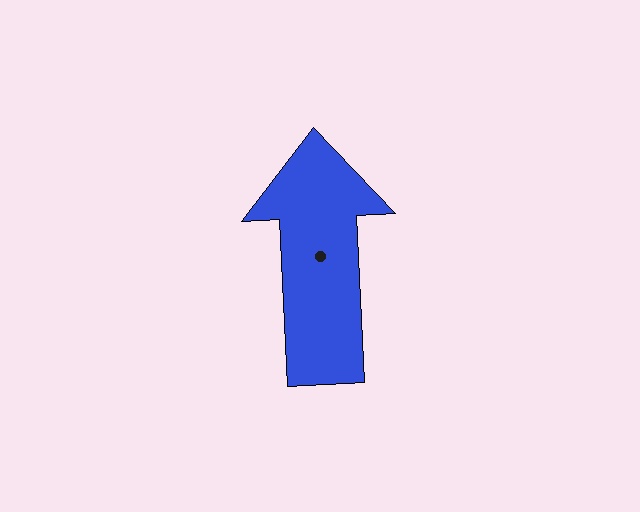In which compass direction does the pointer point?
North.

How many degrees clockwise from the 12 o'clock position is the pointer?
Approximately 357 degrees.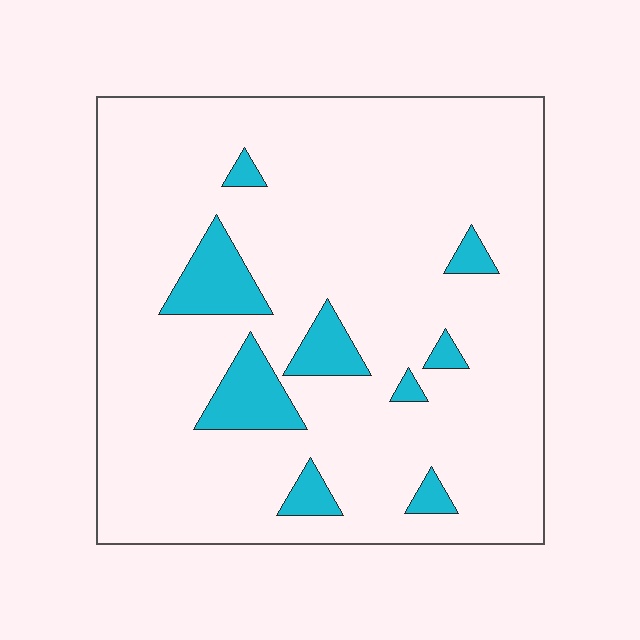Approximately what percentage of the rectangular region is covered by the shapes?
Approximately 10%.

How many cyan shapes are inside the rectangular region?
9.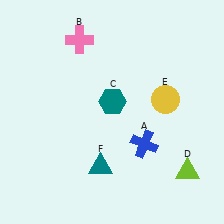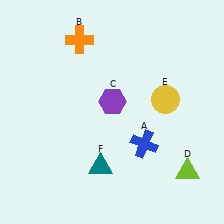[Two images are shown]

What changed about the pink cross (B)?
In Image 1, B is pink. In Image 2, it changed to orange.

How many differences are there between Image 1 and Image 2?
There are 2 differences between the two images.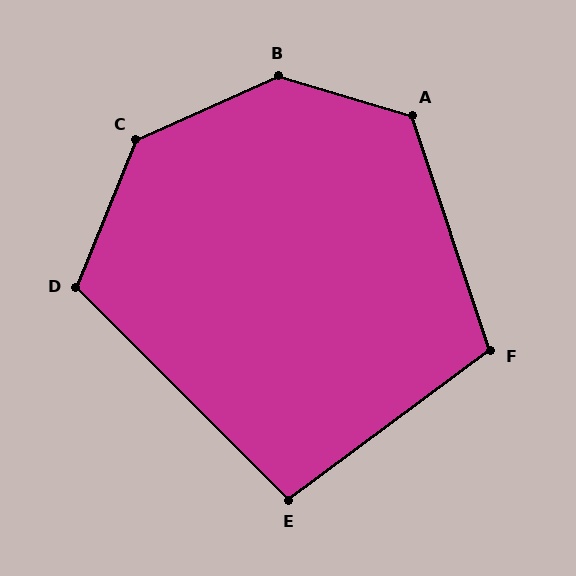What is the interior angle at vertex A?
Approximately 125 degrees (obtuse).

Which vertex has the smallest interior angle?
E, at approximately 98 degrees.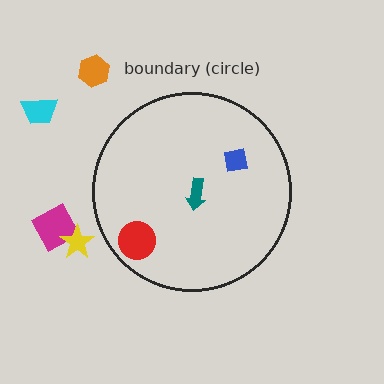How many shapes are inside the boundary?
3 inside, 4 outside.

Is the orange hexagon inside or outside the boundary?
Outside.